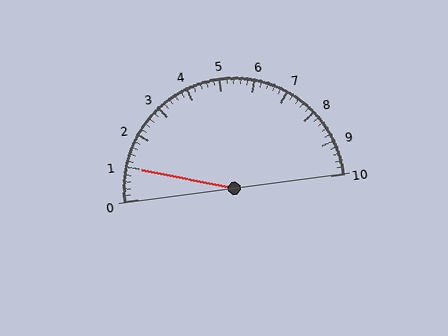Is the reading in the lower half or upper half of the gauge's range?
The reading is in the lower half of the range (0 to 10).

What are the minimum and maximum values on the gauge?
The gauge ranges from 0 to 10.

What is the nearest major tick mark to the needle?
The nearest major tick mark is 1.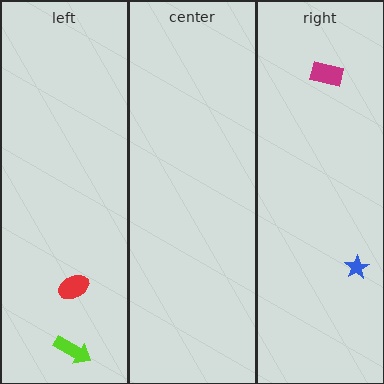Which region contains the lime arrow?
The left region.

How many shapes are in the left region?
2.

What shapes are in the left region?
The red ellipse, the lime arrow.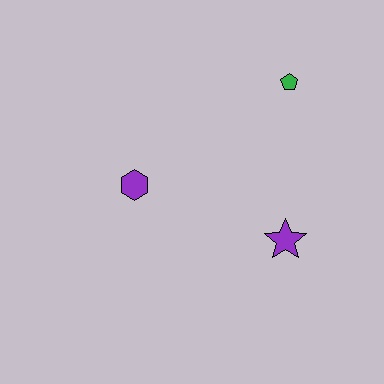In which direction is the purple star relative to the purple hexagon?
The purple star is to the right of the purple hexagon.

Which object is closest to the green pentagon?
The purple star is closest to the green pentagon.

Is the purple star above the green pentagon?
No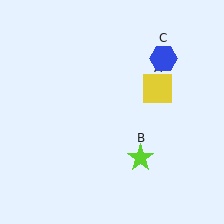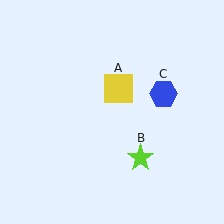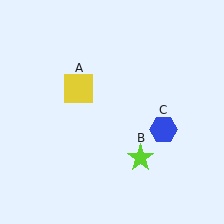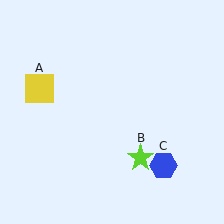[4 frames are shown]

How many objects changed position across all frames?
2 objects changed position: yellow square (object A), blue hexagon (object C).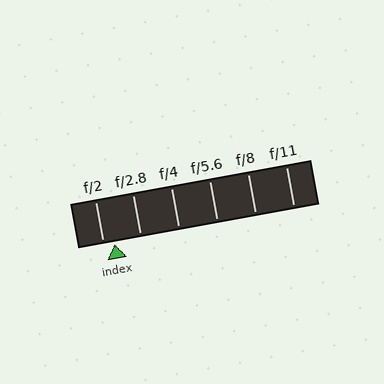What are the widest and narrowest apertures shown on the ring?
The widest aperture shown is f/2 and the narrowest is f/11.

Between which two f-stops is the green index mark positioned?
The index mark is between f/2 and f/2.8.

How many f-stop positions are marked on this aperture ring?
There are 6 f-stop positions marked.